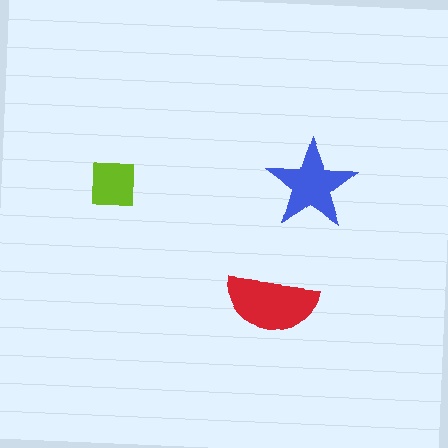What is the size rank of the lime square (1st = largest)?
3rd.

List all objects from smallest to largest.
The lime square, the blue star, the red semicircle.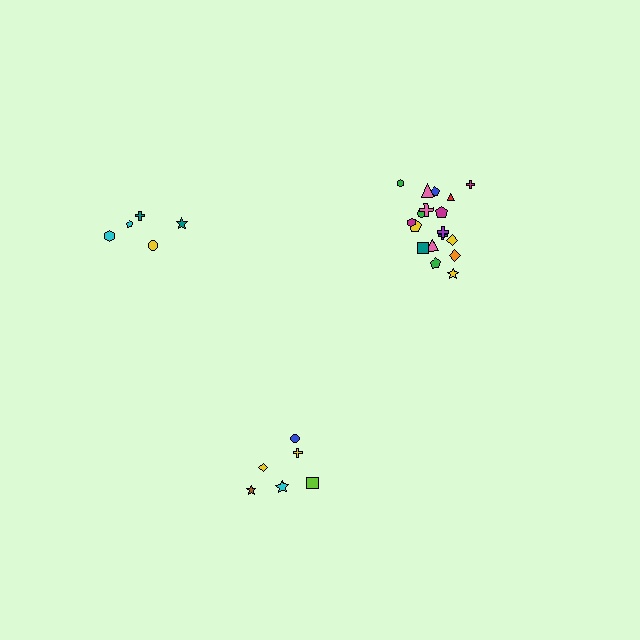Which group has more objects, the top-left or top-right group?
The top-right group.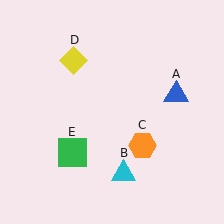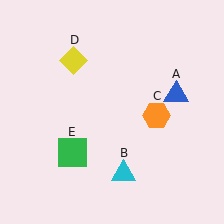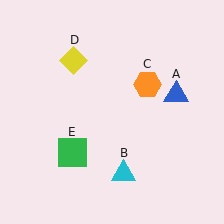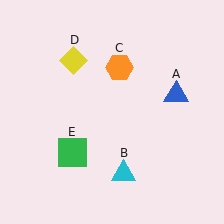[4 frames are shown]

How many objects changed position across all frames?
1 object changed position: orange hexagon (object C).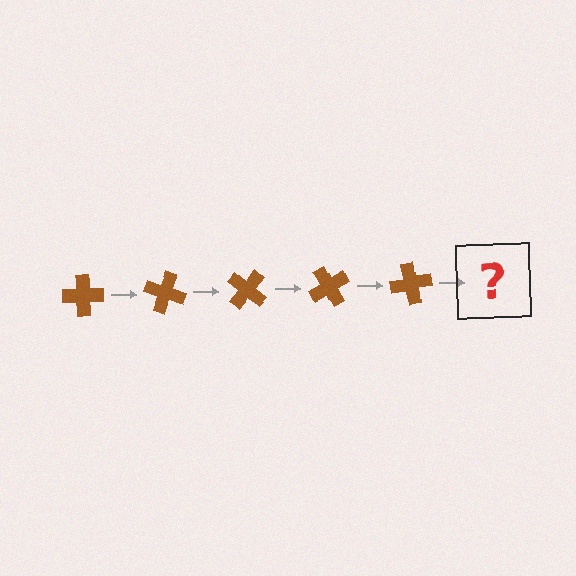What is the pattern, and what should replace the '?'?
The pattern is that the cross rotates 20 degrees each step. The '?' should be a brown cross rotated 100 degrees.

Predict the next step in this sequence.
The next step is a brown cross rotated 100 degrees.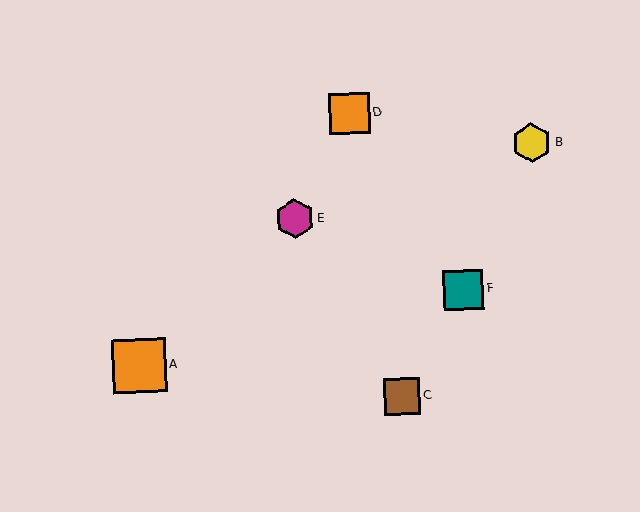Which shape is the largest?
The orange square (labeled A) is the largest.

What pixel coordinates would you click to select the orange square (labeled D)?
Click at (349, 114) to select the orange square D.